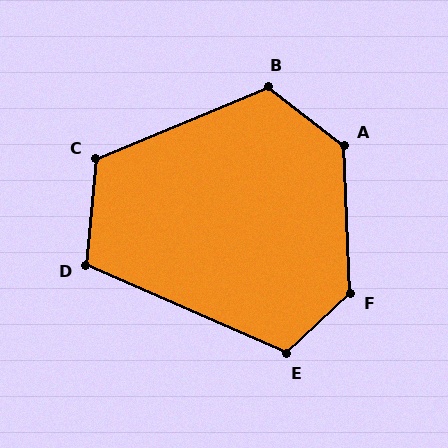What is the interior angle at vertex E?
Approximately 113 degrees (obtuse).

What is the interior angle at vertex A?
Approximately 130 degrees (obtuse).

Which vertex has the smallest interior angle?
D, at approximately 109 degrees.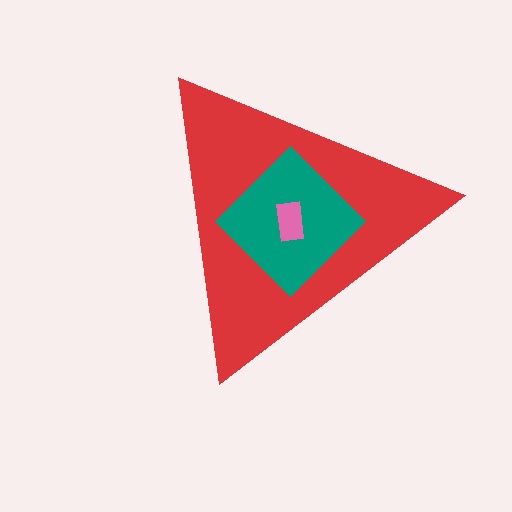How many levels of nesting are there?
3.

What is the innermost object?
The pink rectangle.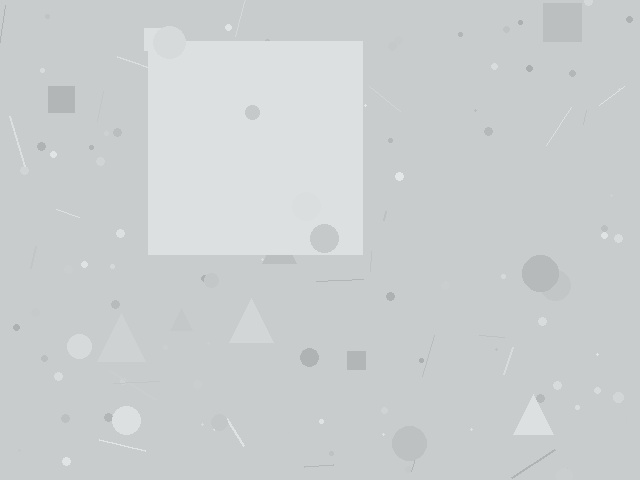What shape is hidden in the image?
A square is hidden in the image.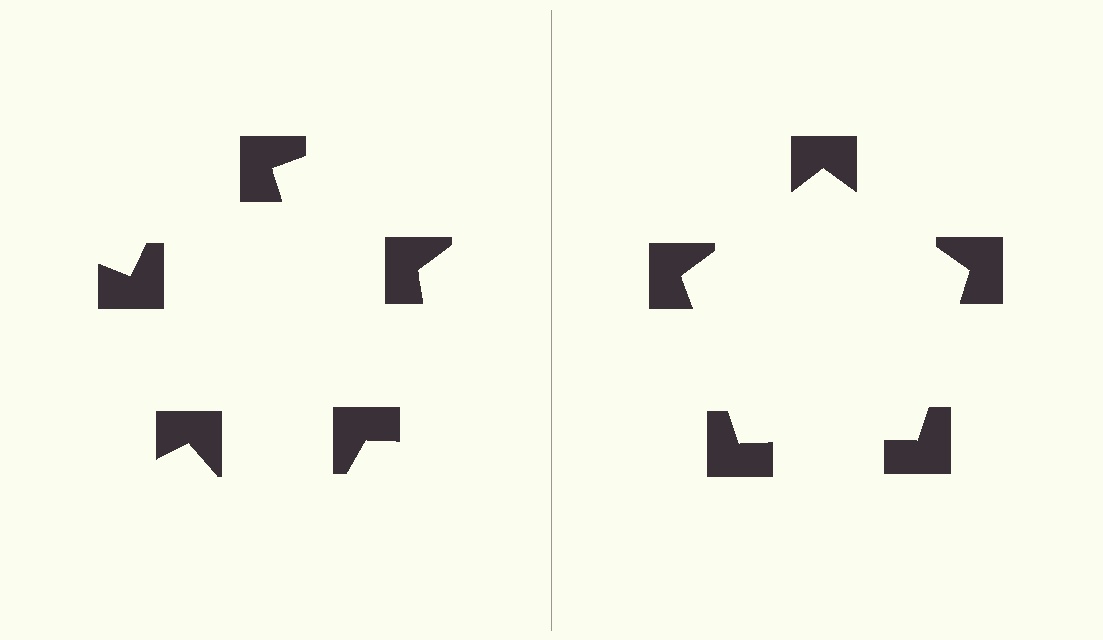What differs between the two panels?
The notched squares are positioned identically on both sides; only the wedge orientations differ. On the right they align to a pentagon; on the left they are misaligned.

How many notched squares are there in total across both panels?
10 — 5 on each side.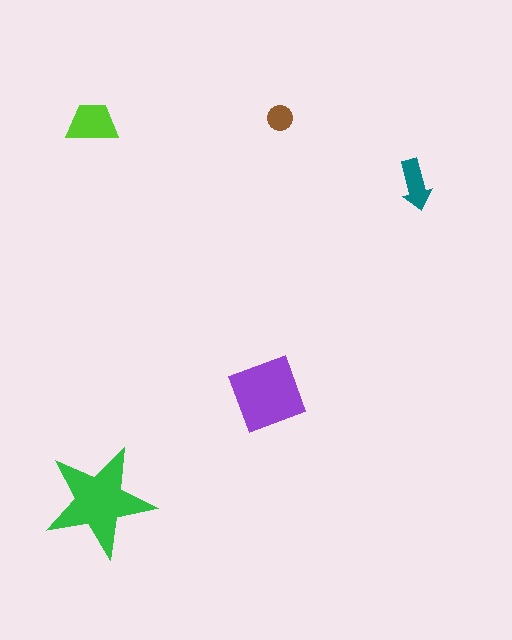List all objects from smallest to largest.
The brown circle, the teal arrow, the lime trapezoid, the purple diamond, the green star.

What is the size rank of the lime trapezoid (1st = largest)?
3rd.